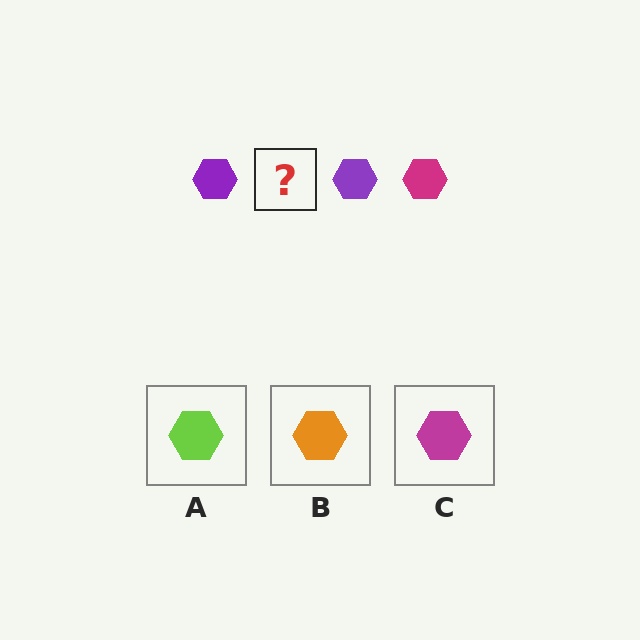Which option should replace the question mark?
Option C.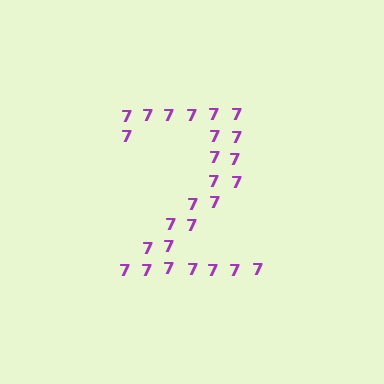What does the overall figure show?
The overall figure shows the digit 2.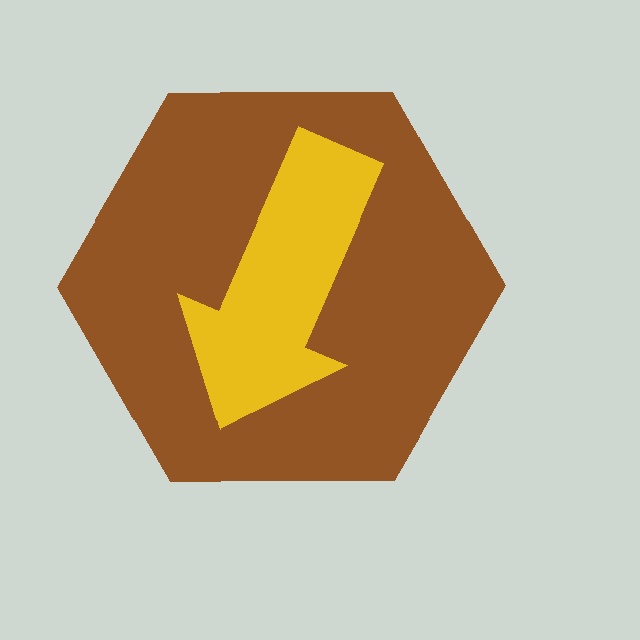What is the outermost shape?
The brown hexagon.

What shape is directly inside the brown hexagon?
The yellow arrow.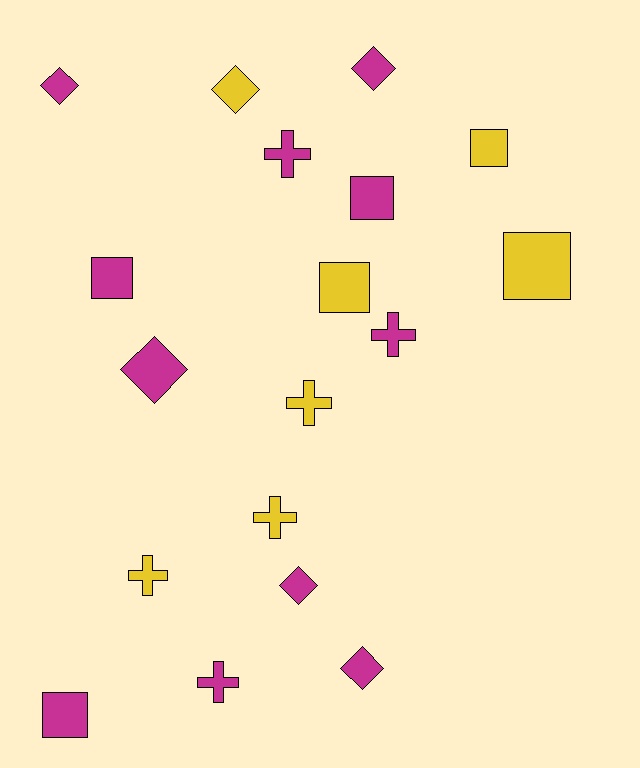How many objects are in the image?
There are 18 objects.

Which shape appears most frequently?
Square, with 6 objects.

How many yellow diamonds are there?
There is 1 yellow diamond.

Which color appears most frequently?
Magenta, with 11 objects.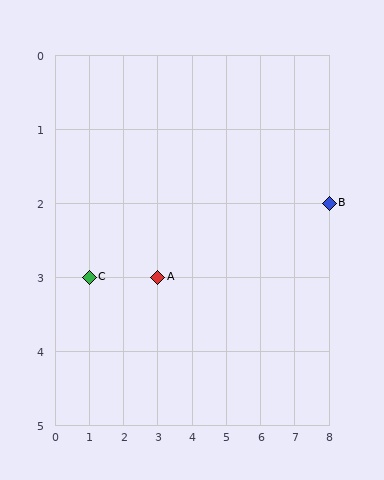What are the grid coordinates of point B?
Point B is at grid coordinates (8, 2).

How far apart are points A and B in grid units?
Points A and B are 5 columns and 1 row apart (about 5.1 grid units diagonally).